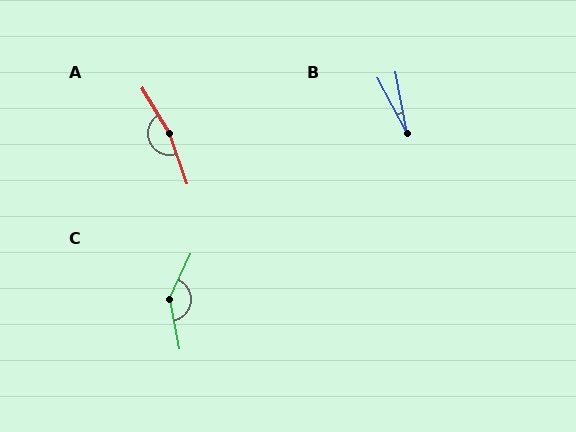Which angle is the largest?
A, at approximately 168 degrees.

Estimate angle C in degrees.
Approximately 143 degrees.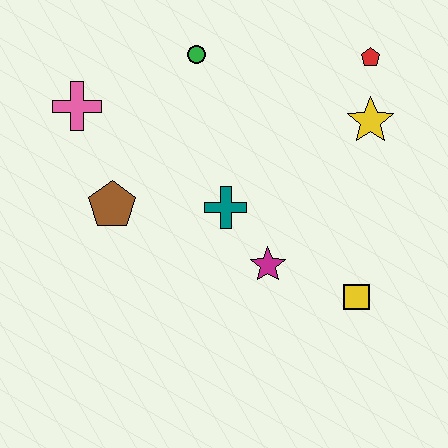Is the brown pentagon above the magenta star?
Yes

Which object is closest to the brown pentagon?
The pink cross is closest to the brown pentagon.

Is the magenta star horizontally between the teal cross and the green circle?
No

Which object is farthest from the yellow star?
The pink cross is farthest from the yellow star.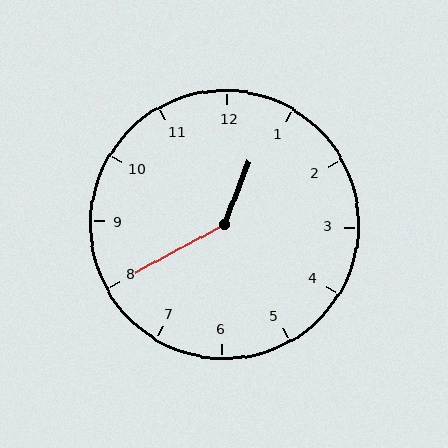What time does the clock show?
12:40.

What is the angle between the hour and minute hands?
Approximately 140 degrees.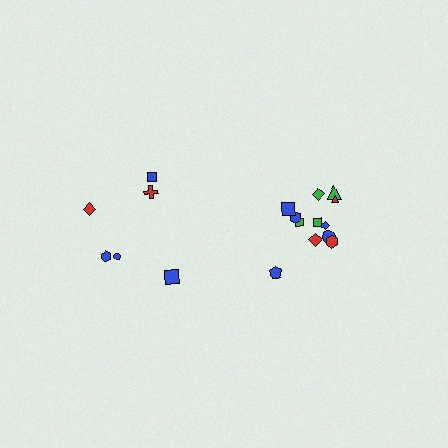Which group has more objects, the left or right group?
The right group.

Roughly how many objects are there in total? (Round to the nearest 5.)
Roughly 20 objects in total.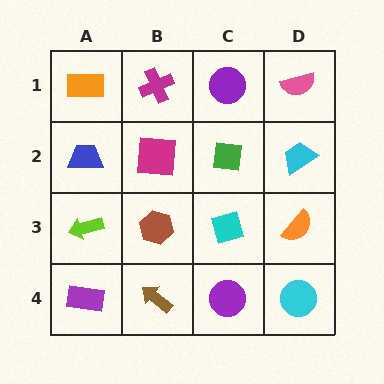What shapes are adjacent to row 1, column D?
A cyan trapezoid (row 2, column D), a purple circle (row 1, column C).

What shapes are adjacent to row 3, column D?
A cyan trapezoid (row 2, column D), a cyan circle (row 4, column D), a cyan diamond (row 3, column C).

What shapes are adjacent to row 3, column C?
A green square (row 2, column C), a purple circle (row 4, column C), a brown hexagon (row 3, column B), an orange semicircle (row 3, column D).